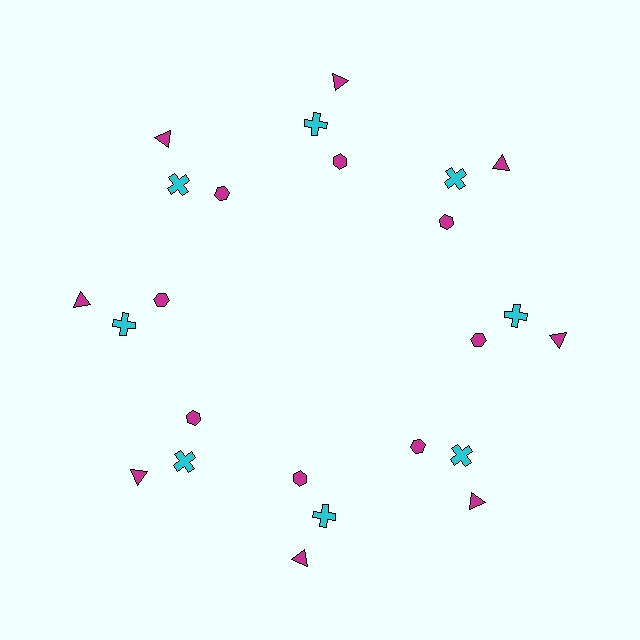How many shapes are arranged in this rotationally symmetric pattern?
There are 24 shapes, arranged in 8 groups of 3.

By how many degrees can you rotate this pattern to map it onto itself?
The pattern maps onto itself every 45 degrees of rotation.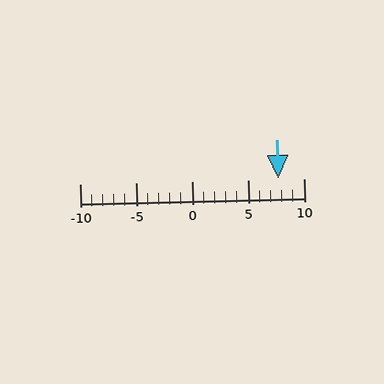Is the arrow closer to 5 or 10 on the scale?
The arrow is closer to 10.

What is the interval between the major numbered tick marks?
The major tick marks are spaced 5 units apart.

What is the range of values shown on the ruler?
The ruler shows values from -10 to 10.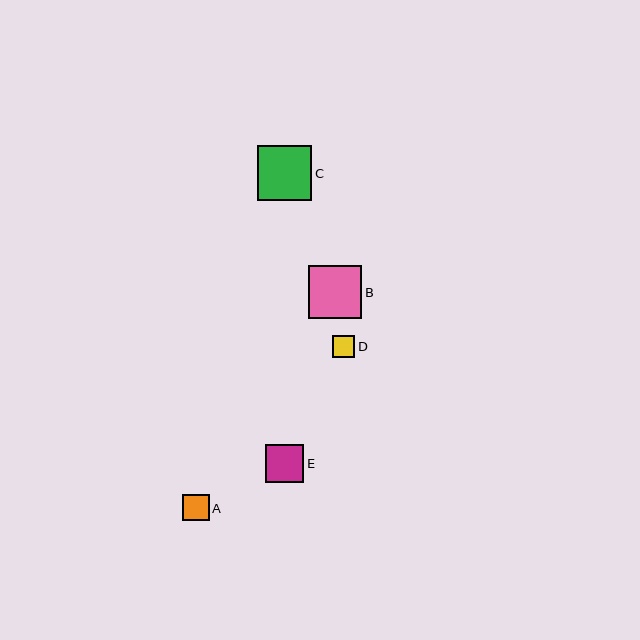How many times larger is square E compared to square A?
Square E is approximately 1.5 times the size of square A.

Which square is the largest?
Square C is the largest with a size of approximately 55 pixels.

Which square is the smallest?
Square D is the smallest with a size of approximately 22 pixels.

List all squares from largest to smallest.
From largest to smallest: C, B, E, A, D.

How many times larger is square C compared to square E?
Square C is approximately 1.4 times the size of square E.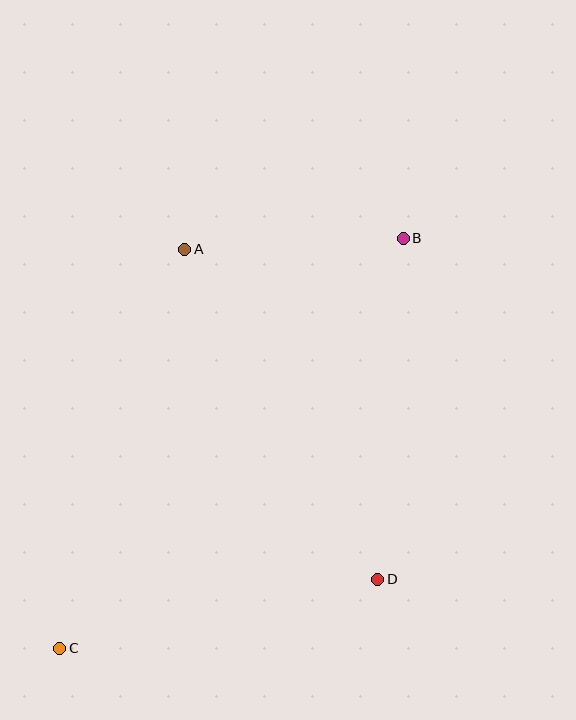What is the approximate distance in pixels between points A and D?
The distance between A and D is approximately 382 pixels.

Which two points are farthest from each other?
Points B and C are farthest from each other.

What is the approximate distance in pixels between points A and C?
The distance between A and C is approximately 418 pixels.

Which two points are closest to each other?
Points A and B are closest to each other.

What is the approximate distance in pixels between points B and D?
The distance between B and D is approximately 342 pixels.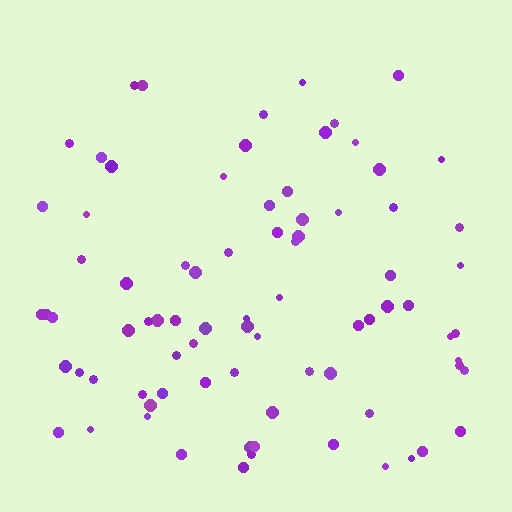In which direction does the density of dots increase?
From top to bottom, with the bottom side densest.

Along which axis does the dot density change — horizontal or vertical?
Vertical.